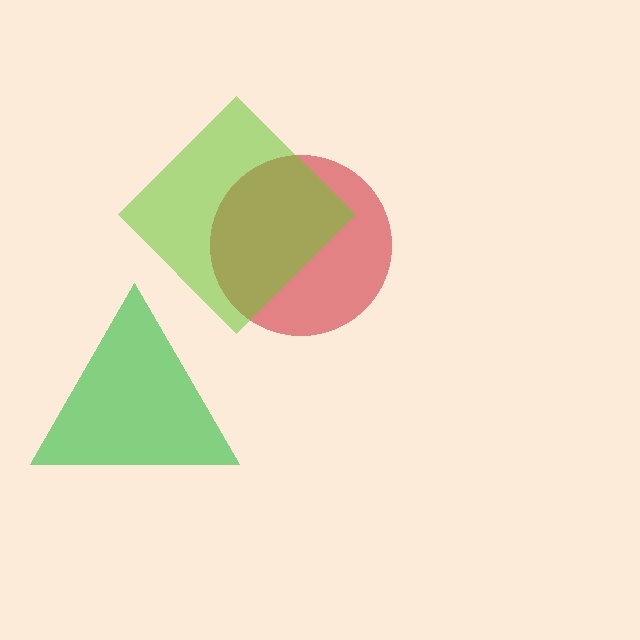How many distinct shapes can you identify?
There are 3 distinct shapes: a red circle, a lime diamond, a green triangle.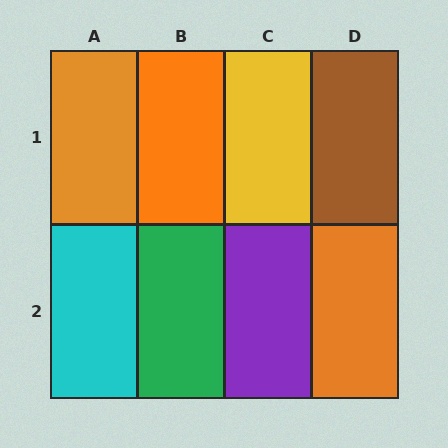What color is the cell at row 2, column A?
Cyan.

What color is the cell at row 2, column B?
Green.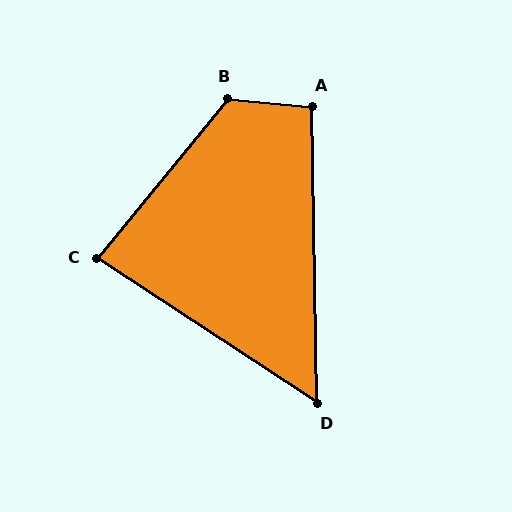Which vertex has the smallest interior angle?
D, at approximately 56 degrees.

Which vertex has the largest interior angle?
B, at approximately 124 degrees.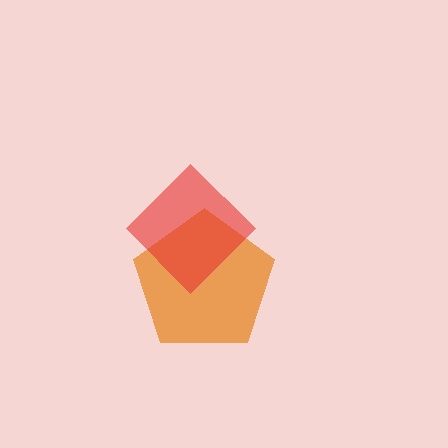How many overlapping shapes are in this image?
There are 2 overlapping shapes in the image.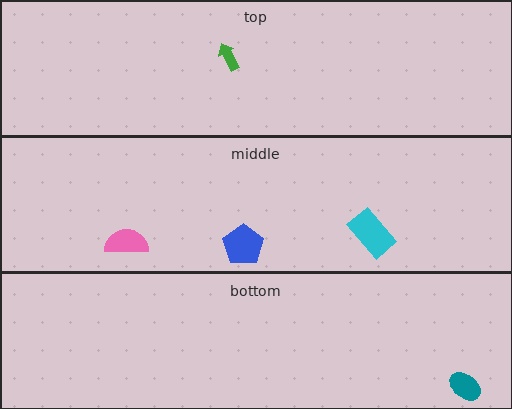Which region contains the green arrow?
The top region.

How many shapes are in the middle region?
3.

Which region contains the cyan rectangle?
The middle region.